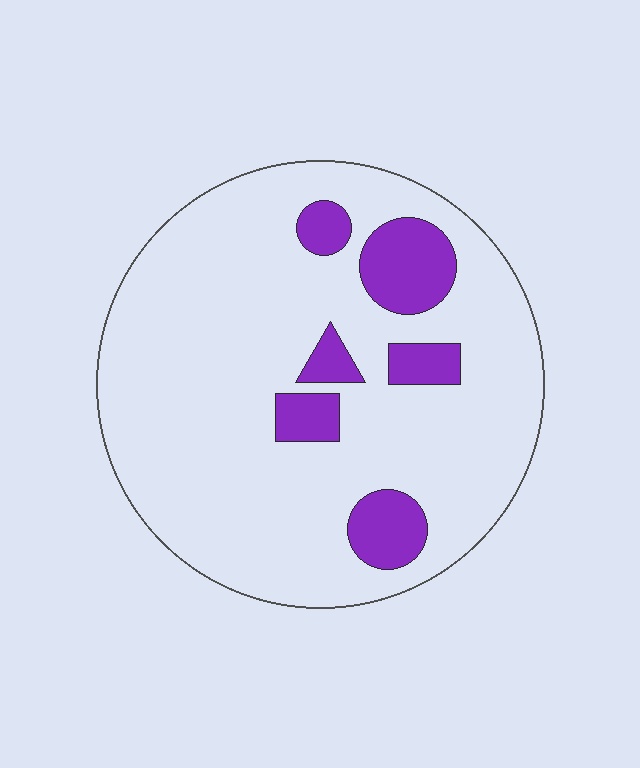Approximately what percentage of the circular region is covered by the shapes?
Approximately 15%.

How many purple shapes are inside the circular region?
6.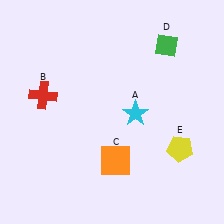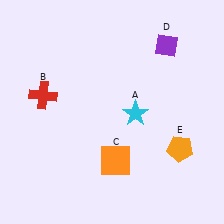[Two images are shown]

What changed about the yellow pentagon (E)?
In Image 1, E is yellow. In Image 2, it changed to orange.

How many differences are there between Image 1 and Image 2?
There are 2 differences between the two images.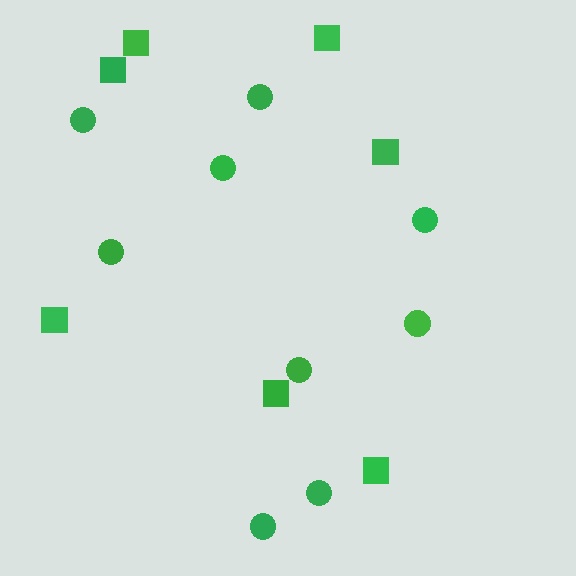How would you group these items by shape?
There are 2 groups: one group of squares (7) and one group of circles (9).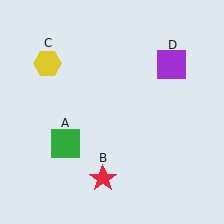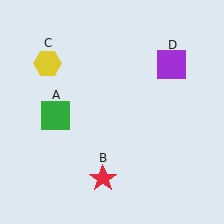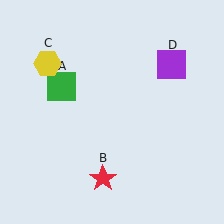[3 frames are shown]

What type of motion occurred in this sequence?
The green square (object A) rotated clockwise around the center of the scene.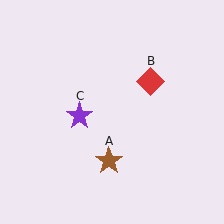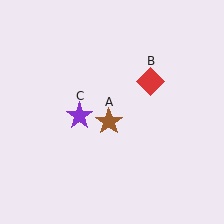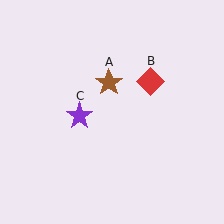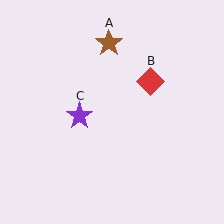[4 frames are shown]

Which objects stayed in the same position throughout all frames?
Red diamond (object B) and purple star (object C) remained stationary.